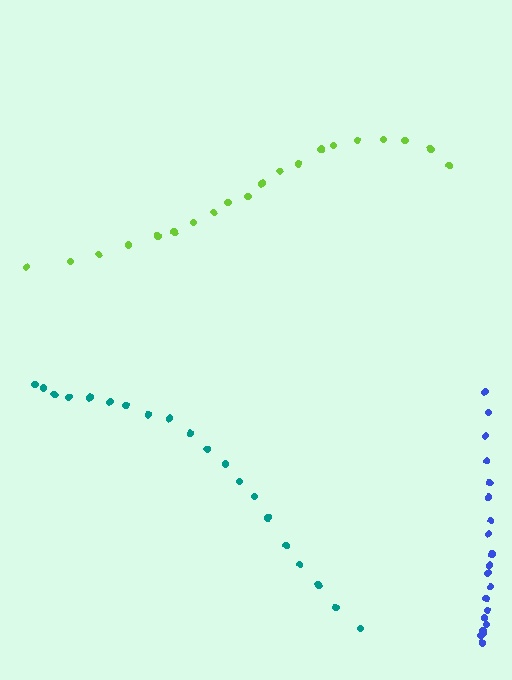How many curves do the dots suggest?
There are 3 distinct paths.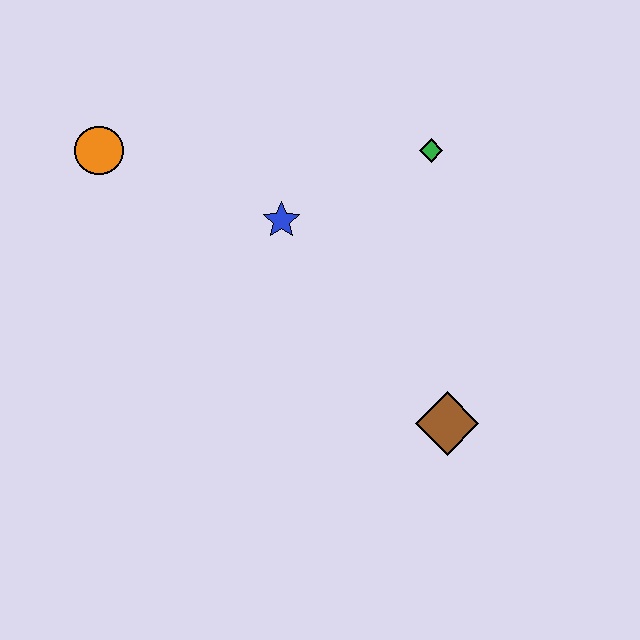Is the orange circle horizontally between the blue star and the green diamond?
No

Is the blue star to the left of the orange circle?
No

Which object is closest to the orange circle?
The blue star is closest to the orange circle.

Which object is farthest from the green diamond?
The orange circle is farthest from the green diamond.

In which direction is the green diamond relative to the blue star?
The green diamond is to the right of the blue star.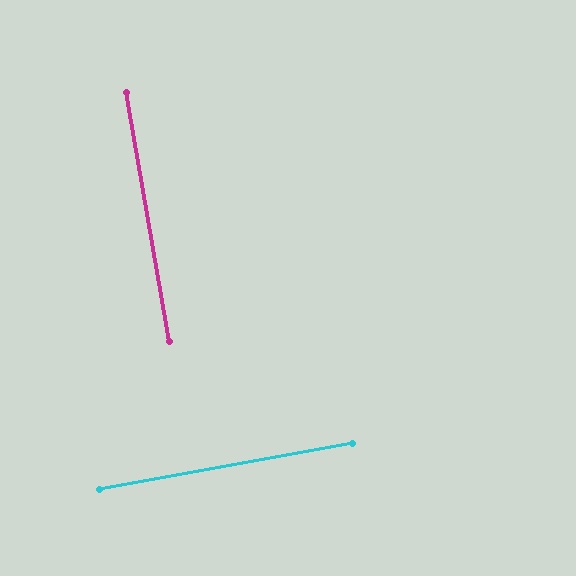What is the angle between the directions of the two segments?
Approximately 90 degrees.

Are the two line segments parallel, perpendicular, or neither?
Perpendicular — they meet at approximately 90°.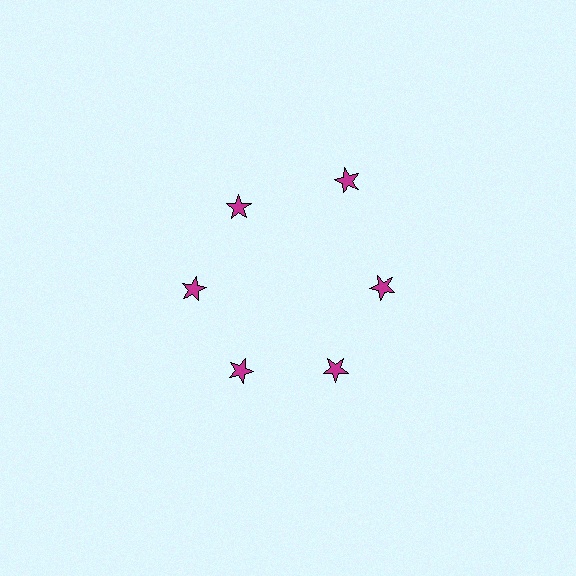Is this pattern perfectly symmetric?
No. The 6 magenta stars are arranged in a ring, but one element near the 1 o'clock position is pushed outward from the center, breaking the 6-fold rotational symmetry.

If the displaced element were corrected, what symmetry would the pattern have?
It would have 6-fold rotational symmetry — the pattern would map onto itself every 60 degrees.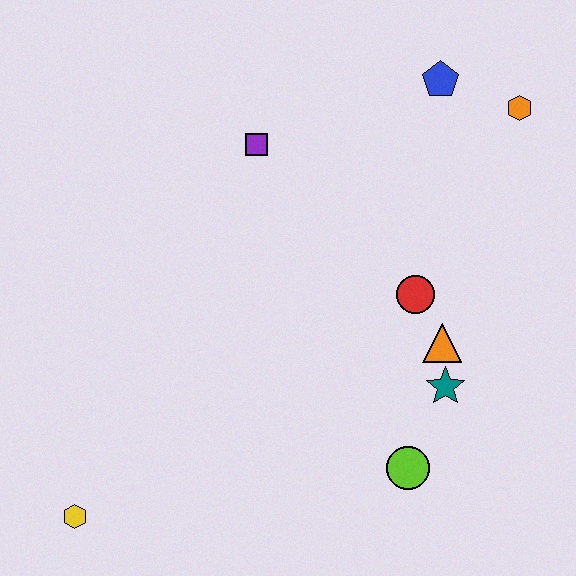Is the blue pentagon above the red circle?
Yes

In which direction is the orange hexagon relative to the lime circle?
The orange hexagon is above the lime circle.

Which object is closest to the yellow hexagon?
The lime circle is closest to the yellow hexagon.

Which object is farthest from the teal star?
The yellow hexagon is farthest from the teal star.